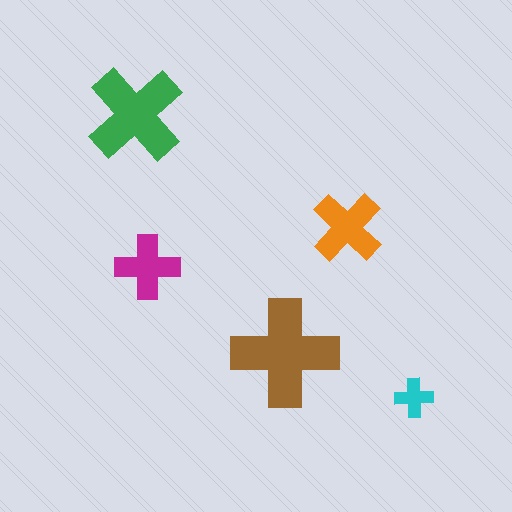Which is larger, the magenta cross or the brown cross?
The brown one.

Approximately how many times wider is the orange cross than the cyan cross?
About 2 times wider.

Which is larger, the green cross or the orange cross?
The green one.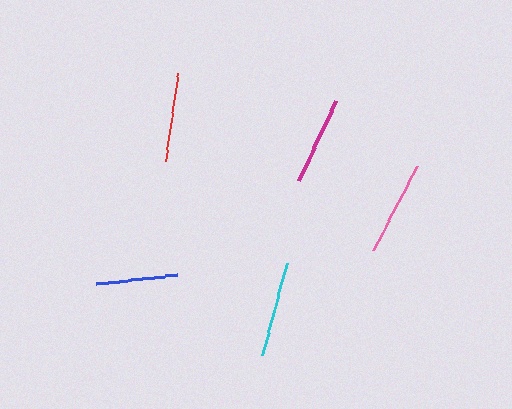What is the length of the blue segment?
The blue segment is approximately 82 pixels long.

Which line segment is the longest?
The cyan line is the longest at approximately 95 pixels.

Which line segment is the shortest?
The blue line is the shortest at approximately 82 pixels.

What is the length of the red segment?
The red segment is approximately 90 pixels long.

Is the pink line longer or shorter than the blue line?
The pink line is longer than the blue line.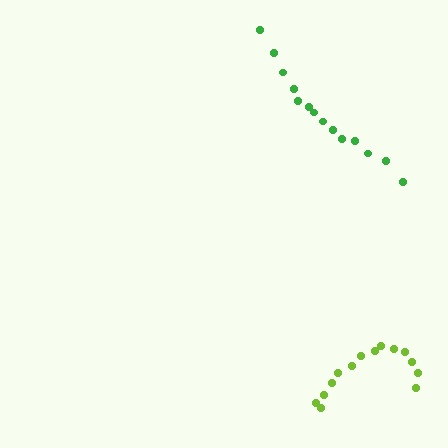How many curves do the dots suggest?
There are 2 distinct paths.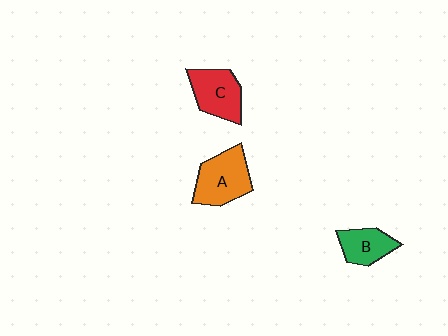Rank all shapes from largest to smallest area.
From largest to smallest: A (orange), C (red), B (green).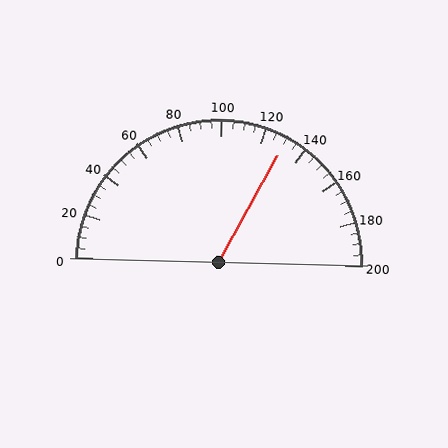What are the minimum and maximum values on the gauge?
The gauge ranges from 0 to 200.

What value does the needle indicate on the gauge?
The needle indicates approximately 130.